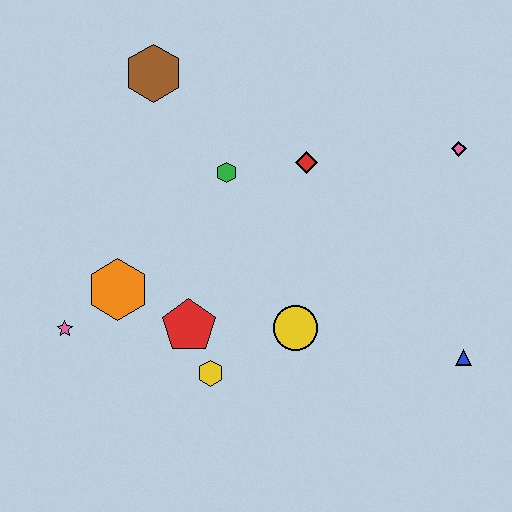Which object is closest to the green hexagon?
The red diamond is closest to the green hexagon.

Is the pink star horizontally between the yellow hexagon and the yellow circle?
No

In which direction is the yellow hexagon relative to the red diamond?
The yellow hexagon is below the red diamond.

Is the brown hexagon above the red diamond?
Yes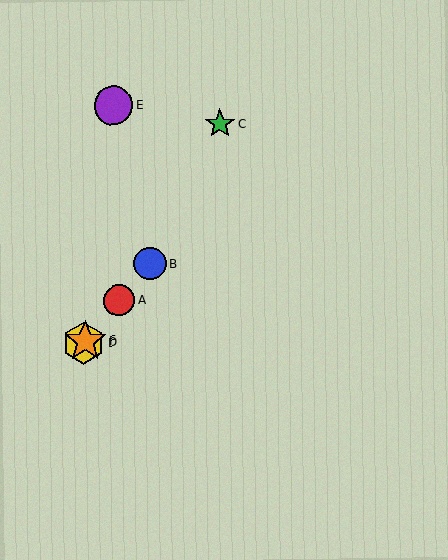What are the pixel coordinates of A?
Object A is at (119, 300).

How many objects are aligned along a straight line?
4 objects (A, B, D, F) are aligned along a straight line.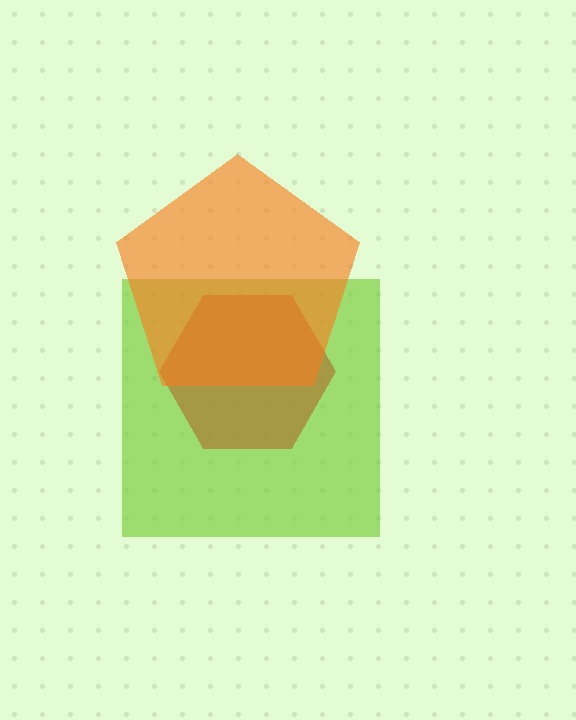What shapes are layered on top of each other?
The layered shapes are: a lime square, a brown hexagon, an orange pentagon.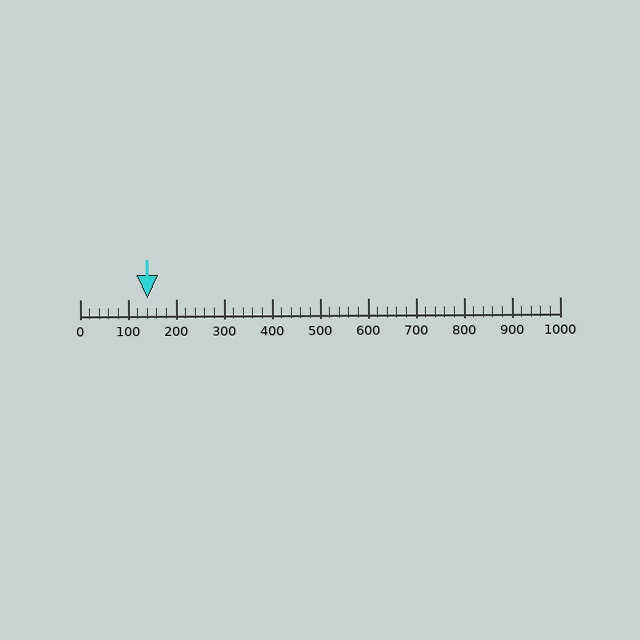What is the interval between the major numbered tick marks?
The major tick marks are spaced 100 units apart.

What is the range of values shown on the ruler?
The ruler shows values from 0 to 1000.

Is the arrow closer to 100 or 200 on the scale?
The arrow is closer to 100.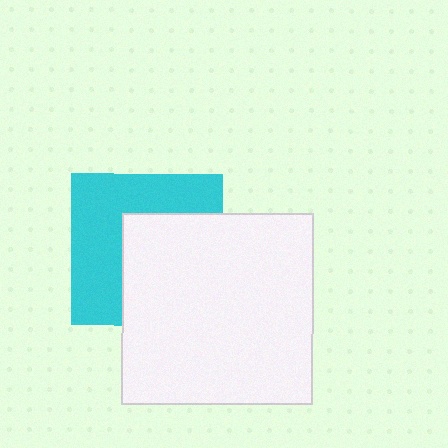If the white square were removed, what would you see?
You would see the complete cyan square.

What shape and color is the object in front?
The object in front is a white square.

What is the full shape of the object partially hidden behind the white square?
The partially hidden object is a cyan square.